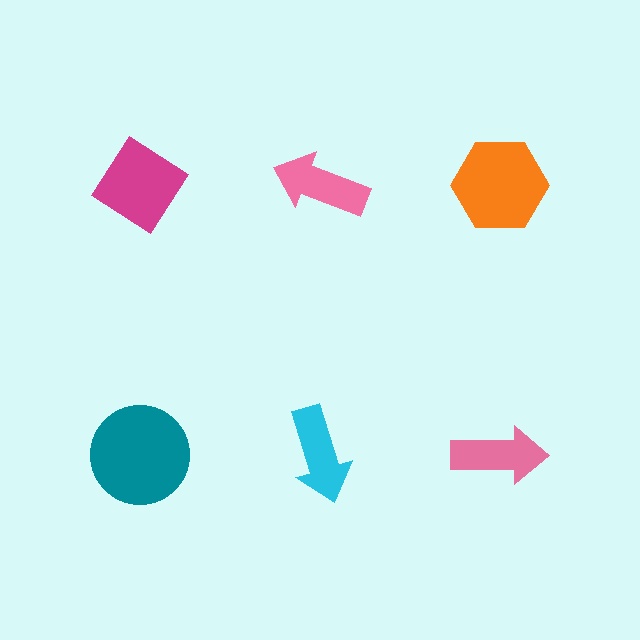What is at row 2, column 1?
A teal circle.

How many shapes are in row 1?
3 shapes.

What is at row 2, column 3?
A pink arrow.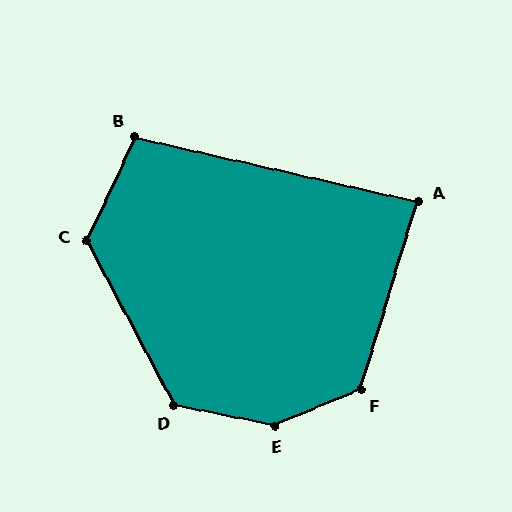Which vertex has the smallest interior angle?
A, at approximately 86 degrees.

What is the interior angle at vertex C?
Approximately 127 degrees (obtuse).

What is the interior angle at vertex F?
Approximately 129 degrees (obtuse).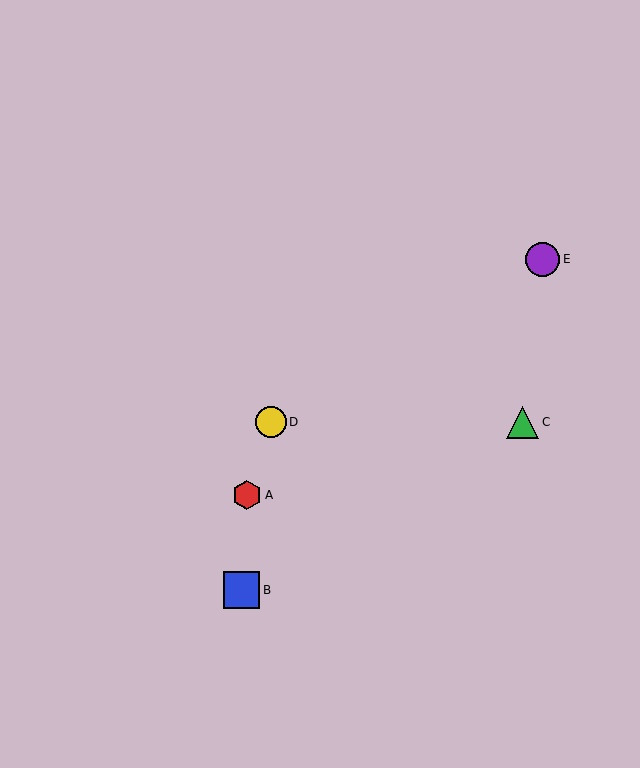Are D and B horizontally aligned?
No, D is at y≈422 and B is at y≈590.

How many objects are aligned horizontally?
2 objects (C, D) are aligned horizontally.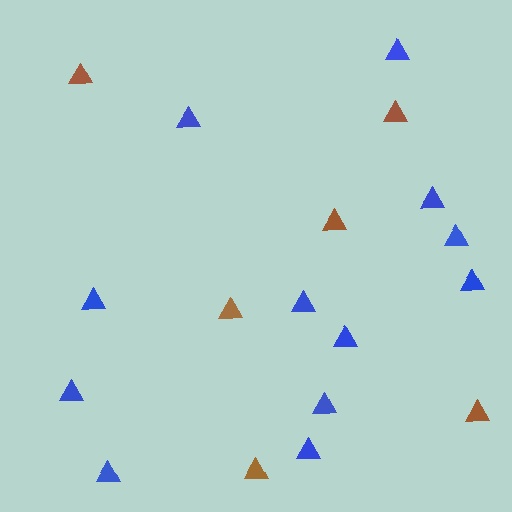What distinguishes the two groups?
There are 2 groups: one group of brown triangles (6) and one group of blue triangles (12).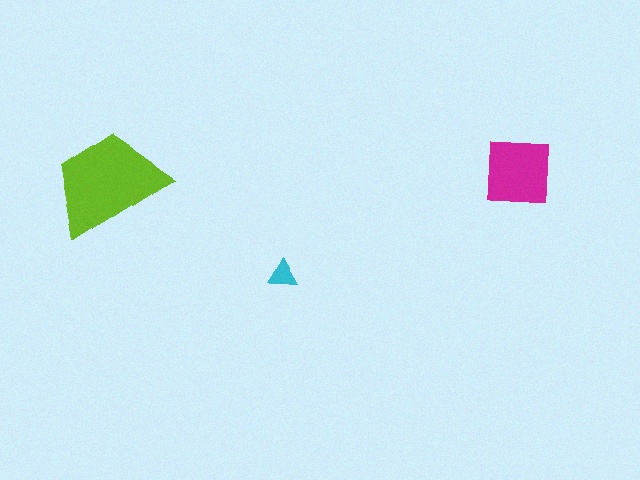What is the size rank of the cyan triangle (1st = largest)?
3rd.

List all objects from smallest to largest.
The cyan triangle, the magenta square, the lime trapezoid.